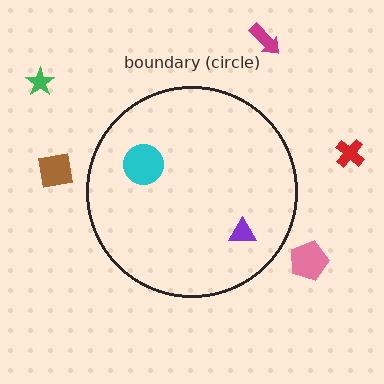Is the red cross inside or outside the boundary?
Outside.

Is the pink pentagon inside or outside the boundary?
Outside.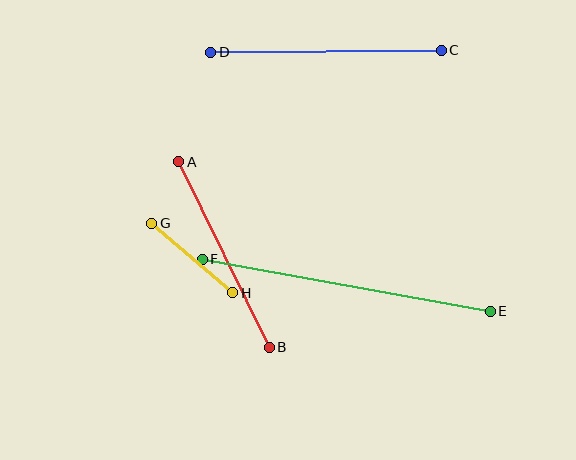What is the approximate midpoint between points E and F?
The midpoint is at approximately (346, 285) pixels.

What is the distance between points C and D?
The distance is approximately 230 pixels.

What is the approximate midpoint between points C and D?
The midpoint is at approximately (326, 51) pixels.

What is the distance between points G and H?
The distance is approximately 107 pixels.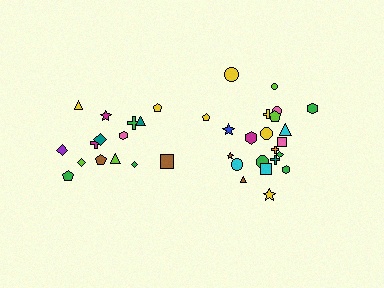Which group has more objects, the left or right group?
The right group.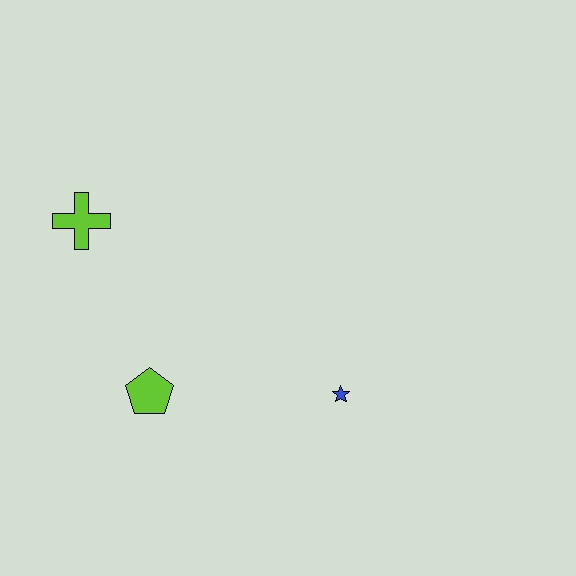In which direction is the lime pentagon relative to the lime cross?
The lime pentagon is below the lime cross.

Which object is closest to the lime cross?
The lime pentagon is closest to the lime cross.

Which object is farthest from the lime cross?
The blue star is farthest from the lime cross.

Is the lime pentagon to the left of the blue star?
Yes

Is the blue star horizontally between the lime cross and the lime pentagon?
No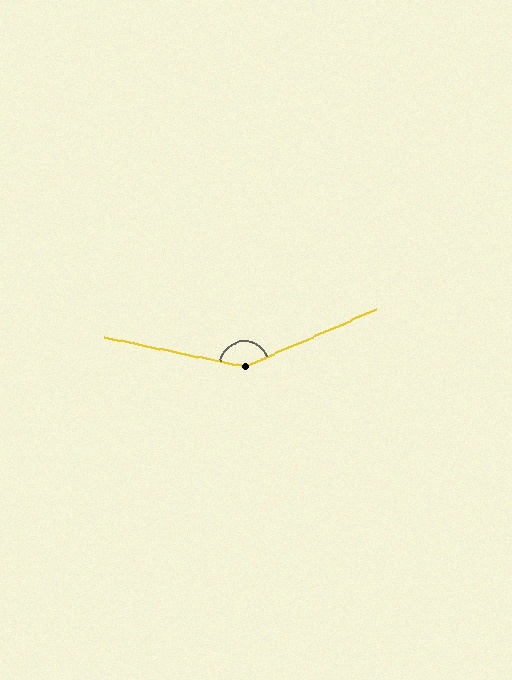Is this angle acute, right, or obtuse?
It is obtuse.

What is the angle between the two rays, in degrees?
Approximately 145 degrees.